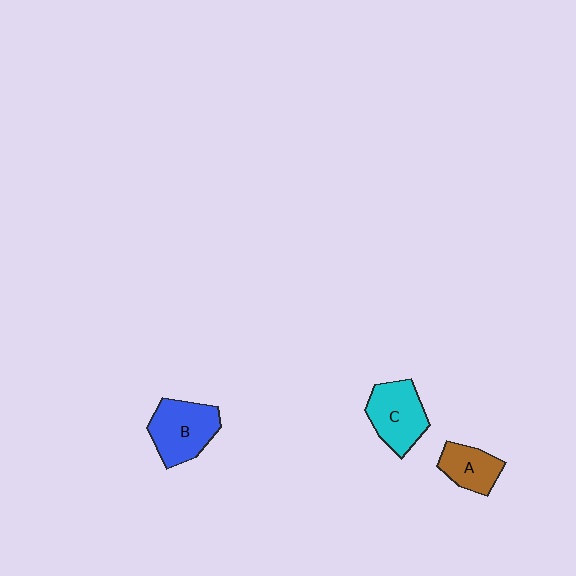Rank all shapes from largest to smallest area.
From largest to smallest: B (blue), C (cyan), A (brown).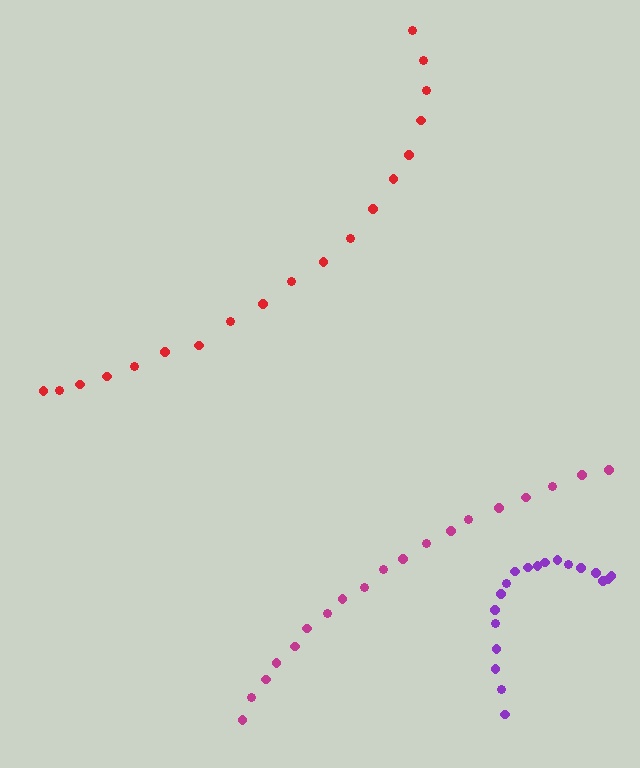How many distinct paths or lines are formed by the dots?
There are 3 distinct paths.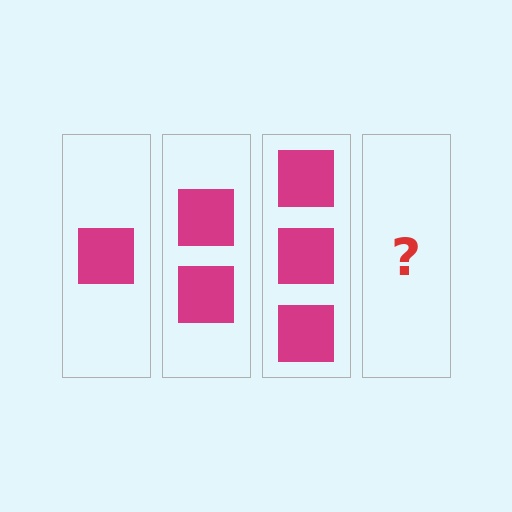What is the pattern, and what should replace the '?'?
The pattern is that each step adds one more square. The '?' should be 4 squares.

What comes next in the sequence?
The next element should be 4 squares.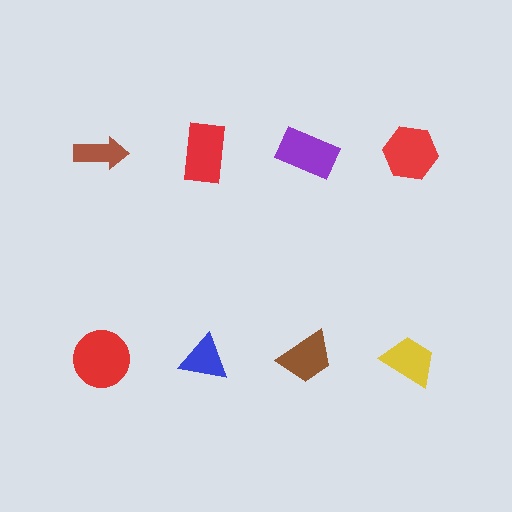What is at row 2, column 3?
A brown trapezoid.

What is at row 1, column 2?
A red rectangle.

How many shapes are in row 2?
4 shapes.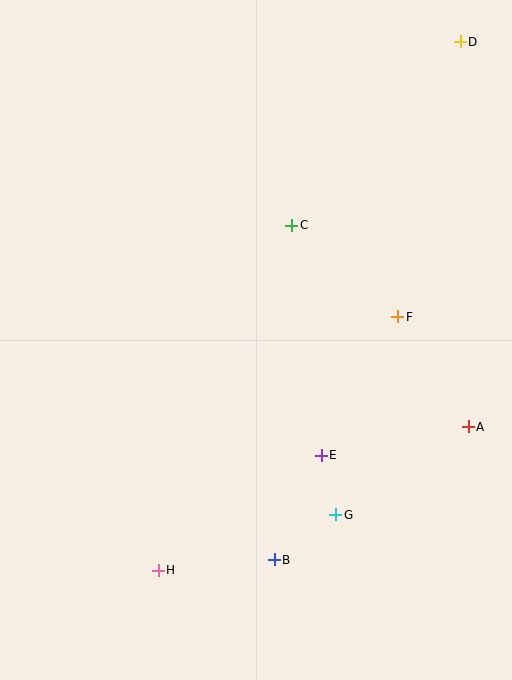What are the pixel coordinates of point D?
Point D is at (460, 42).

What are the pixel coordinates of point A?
Point A is at (468, 427).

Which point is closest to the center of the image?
Point C at (292, 225) is closest to the center.